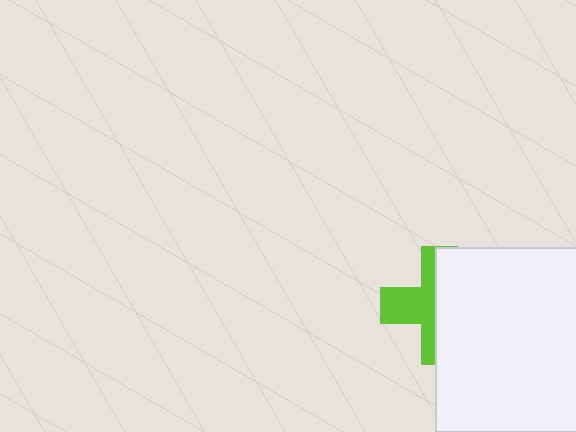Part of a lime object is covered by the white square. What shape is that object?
It is a cross.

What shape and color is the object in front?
The object in front is a white square.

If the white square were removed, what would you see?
You would see the complete lime cross.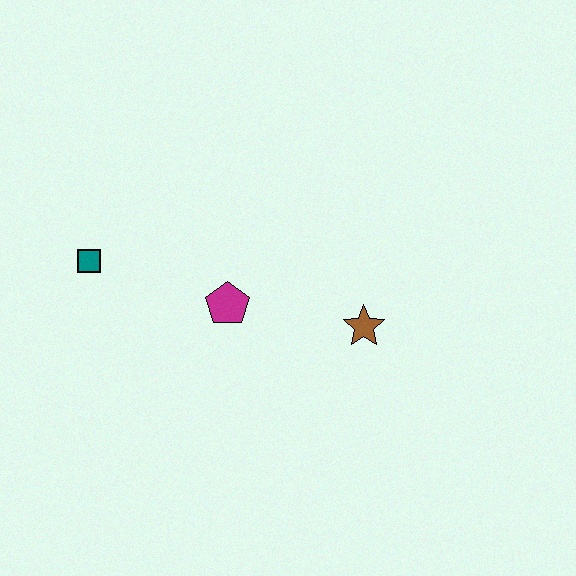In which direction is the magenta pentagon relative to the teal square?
The magenta pentagon is to the right of the teal square.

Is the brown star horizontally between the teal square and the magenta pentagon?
No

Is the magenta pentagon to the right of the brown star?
No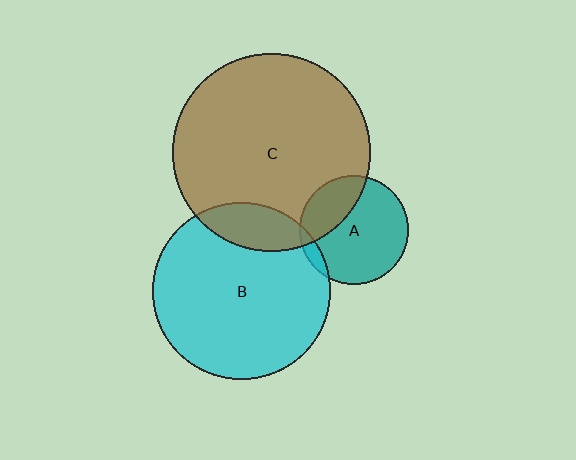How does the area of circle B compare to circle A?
Approximately 2.7 times.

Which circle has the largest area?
Circle C (brown).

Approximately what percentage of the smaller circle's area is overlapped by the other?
Approximately 15%.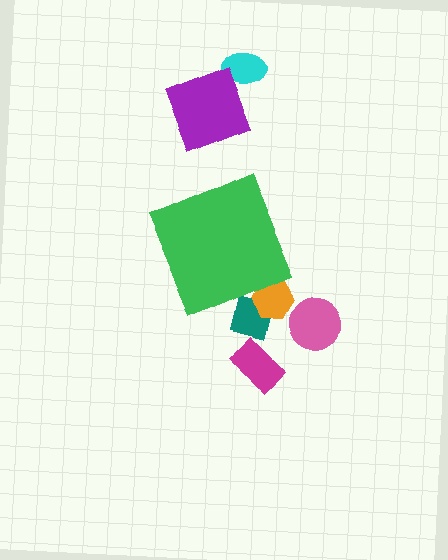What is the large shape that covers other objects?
A green diamond.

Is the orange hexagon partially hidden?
Yes, the orange hexagon is partially hidden behind the green diamond.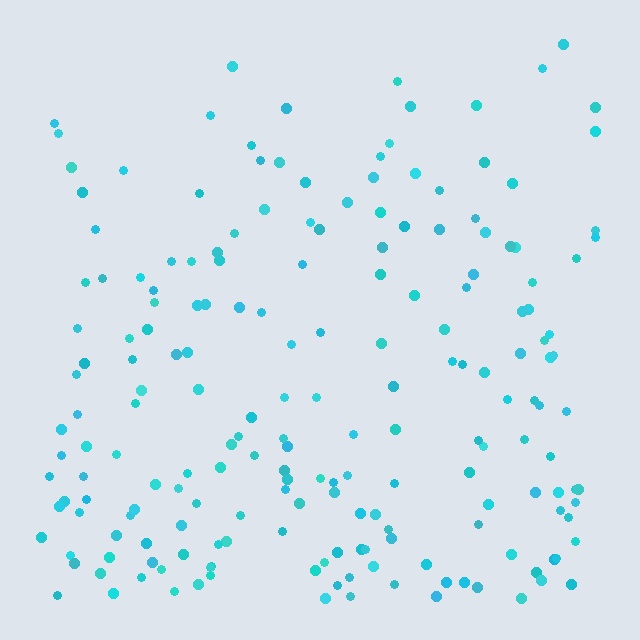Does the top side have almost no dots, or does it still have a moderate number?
Still a moderate number, just noticeably fewer than the bottom.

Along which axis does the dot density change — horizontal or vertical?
Vertical.